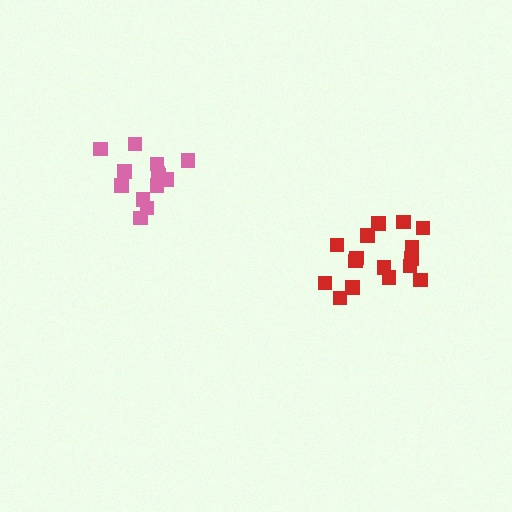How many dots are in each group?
Group 1: 16 dots, Group 2: 13 dots (29 total).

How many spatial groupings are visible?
There are 2 spatial groupings.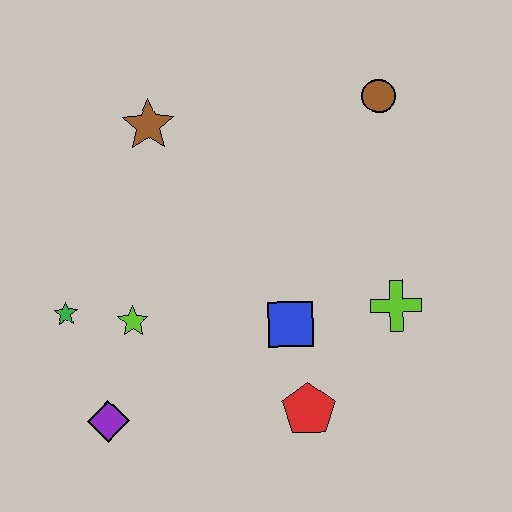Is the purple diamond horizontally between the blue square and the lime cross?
No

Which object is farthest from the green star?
The brown circle is farthest from the green star.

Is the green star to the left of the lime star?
Yes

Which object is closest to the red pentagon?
The blue square is closest to the red pentagon.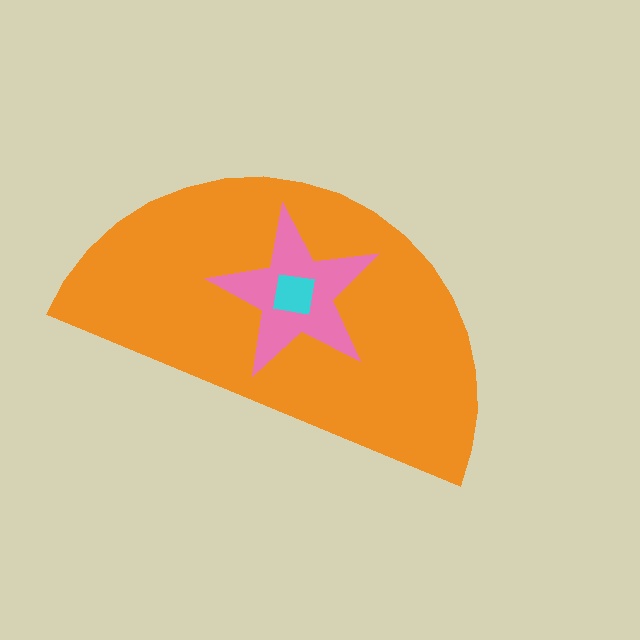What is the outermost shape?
The orange semicircle.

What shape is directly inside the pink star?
The cyan square.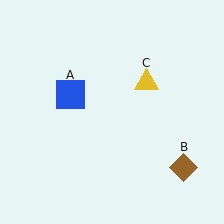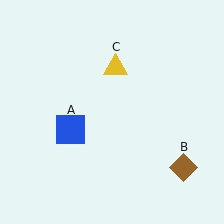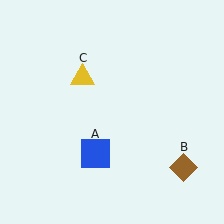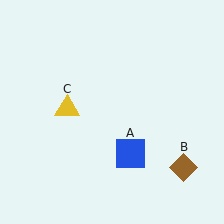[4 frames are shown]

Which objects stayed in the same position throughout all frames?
Brown diamond (object B) remained stationary.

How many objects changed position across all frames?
2 objects changed position: blue square (object A), yellow triangle (object C).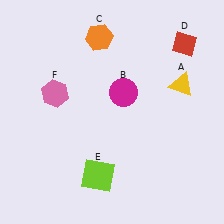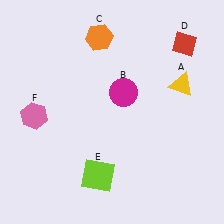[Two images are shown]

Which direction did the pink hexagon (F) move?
The pink hexagon (F) moved down.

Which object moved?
The pink hexagon (F) moved down.